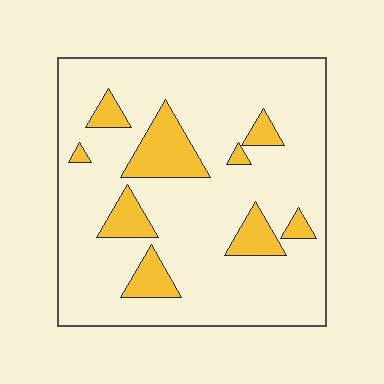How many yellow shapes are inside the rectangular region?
9.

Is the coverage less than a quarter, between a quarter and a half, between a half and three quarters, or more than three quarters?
Less than a quarter.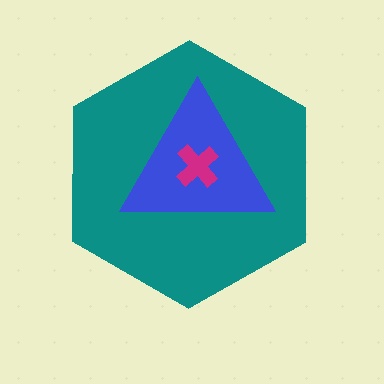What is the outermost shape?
The teal hexagon.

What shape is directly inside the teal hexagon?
The blue triangle.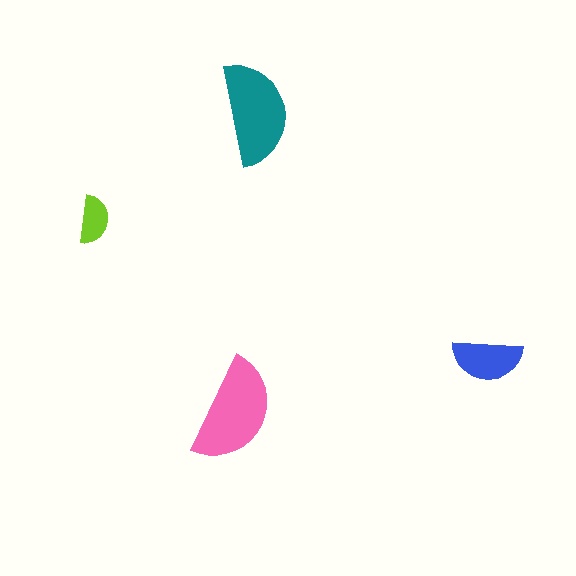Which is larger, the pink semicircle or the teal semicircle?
The pink one.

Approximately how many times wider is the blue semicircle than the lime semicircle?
About 1.5 times wider.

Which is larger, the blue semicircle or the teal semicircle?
The teal one.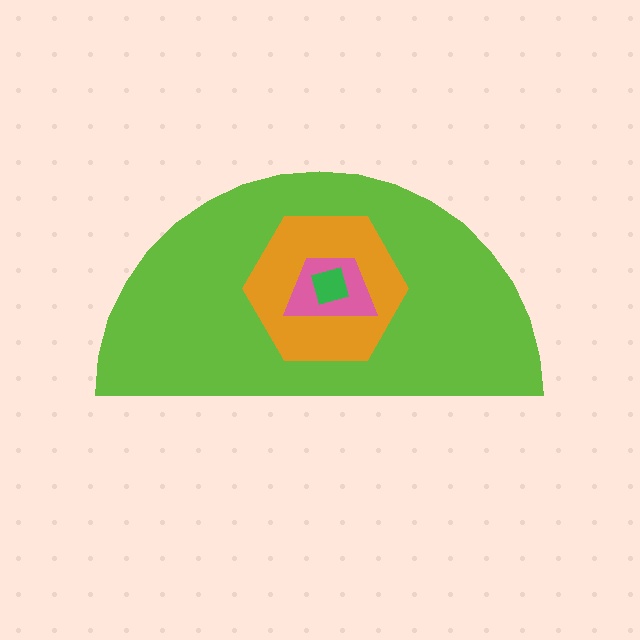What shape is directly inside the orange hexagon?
The pink trapezoid.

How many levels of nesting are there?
4.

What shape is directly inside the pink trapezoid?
The green square.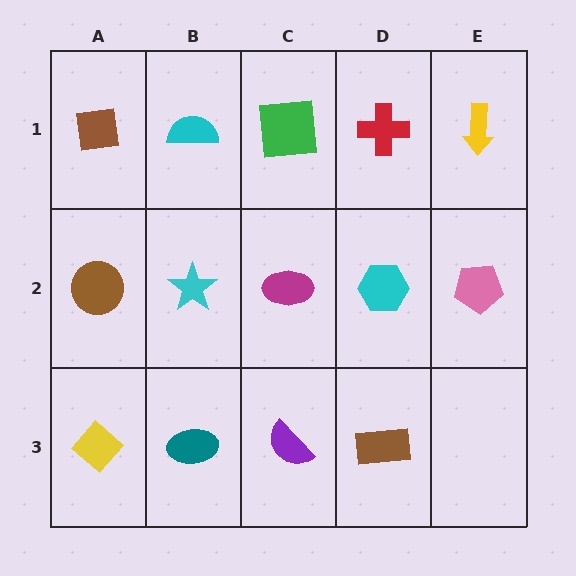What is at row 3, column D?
A brown rectangle.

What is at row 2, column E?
A pink pentagon.